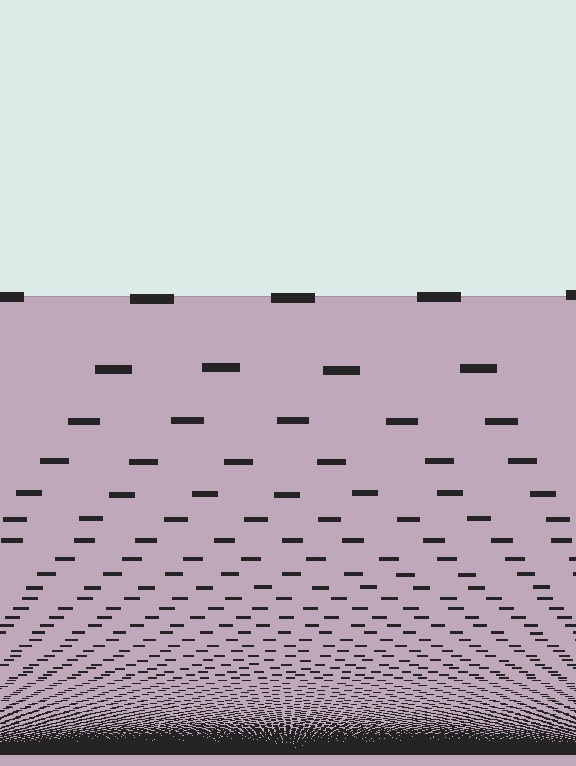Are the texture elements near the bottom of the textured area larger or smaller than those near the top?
Smaller. The gradient is inverted — elements near the bottom are smaller and denser.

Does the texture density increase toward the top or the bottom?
Density increases toward the bottom.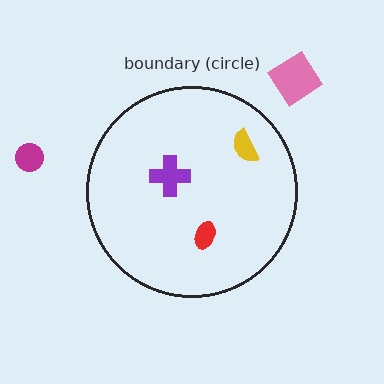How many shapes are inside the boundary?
3 inside, 2 outside.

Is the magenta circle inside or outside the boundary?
Outside.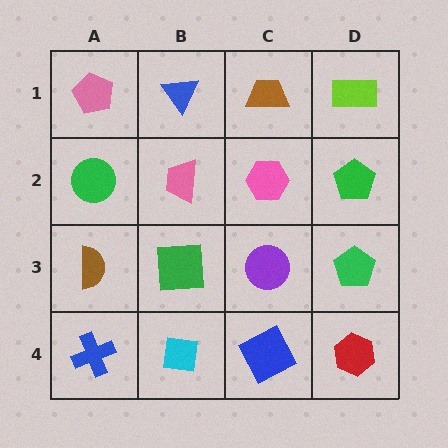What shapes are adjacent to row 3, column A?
A green circle (row 2, column A), a blue cross (row 4, column A), a green square (row 3, column B).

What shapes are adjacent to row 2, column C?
A brown trapezoid (row 1, column C), a purple circle (row 3, column C), a pink trapezoid (row 2, column B), a green pentagon (row 2, column D).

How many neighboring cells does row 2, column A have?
3.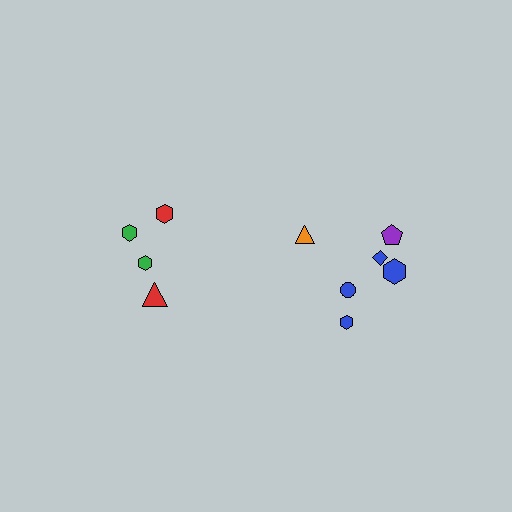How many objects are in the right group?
There are 6 objects.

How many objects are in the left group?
There are 4 objects.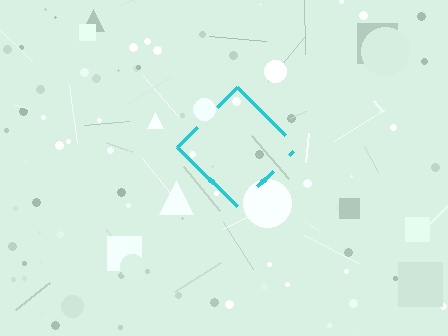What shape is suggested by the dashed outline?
The dashed outline suggests a diamond.